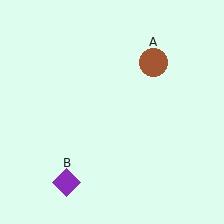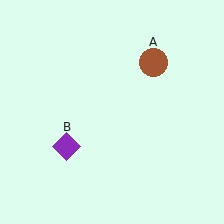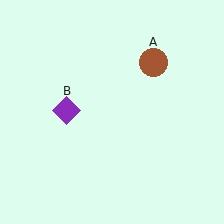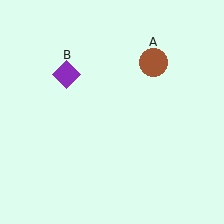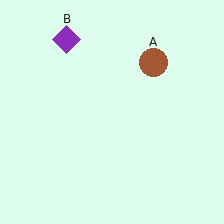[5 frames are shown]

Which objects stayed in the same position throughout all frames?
Brown circle (object A) remained stationary.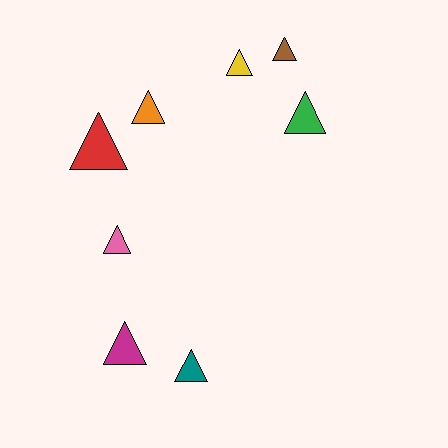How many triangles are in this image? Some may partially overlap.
There are 8 triangles.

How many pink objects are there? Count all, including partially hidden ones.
There is 1 pink object.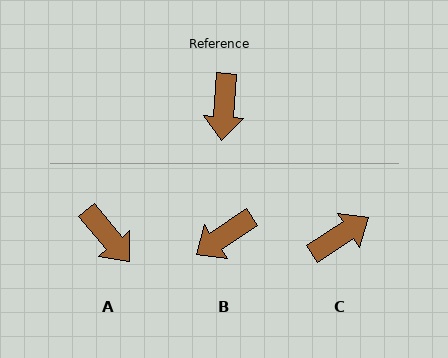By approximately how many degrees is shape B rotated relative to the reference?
Approximately 51 degrees clockwise.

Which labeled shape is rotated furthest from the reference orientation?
C, about 127 degrees away.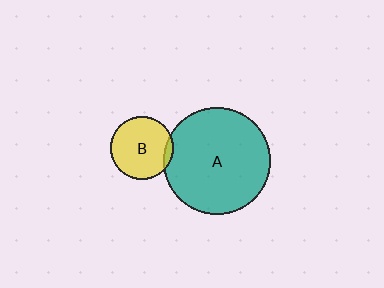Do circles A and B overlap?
Yes.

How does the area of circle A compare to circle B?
Approximately 2.8 times.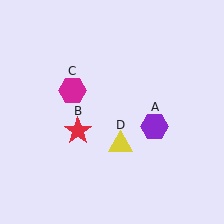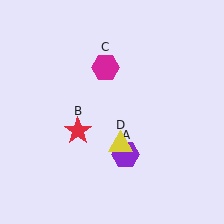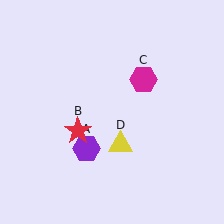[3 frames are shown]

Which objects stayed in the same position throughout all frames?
Red star (object B) and yellow triangle (object D) remained stationary.